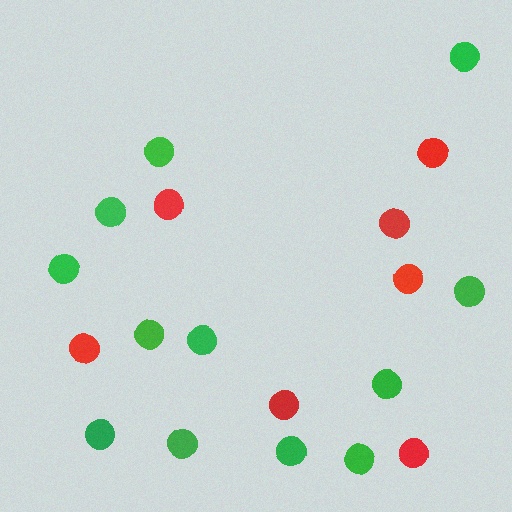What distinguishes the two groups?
There are 2 groups: one group of red circles (7) and one group of green circles (12).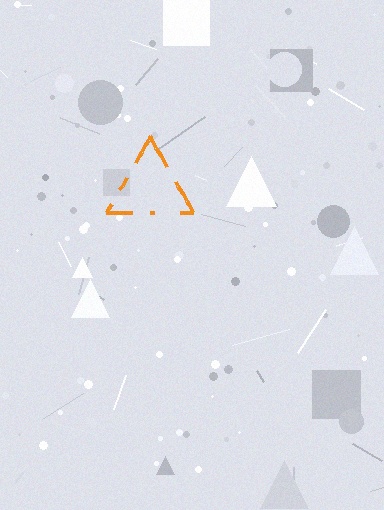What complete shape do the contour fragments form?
The contour fragments form a triangle.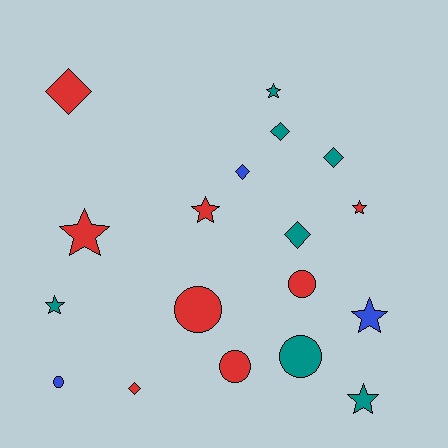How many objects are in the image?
There are 18 objects.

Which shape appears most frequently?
Star, with 7 objects.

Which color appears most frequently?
Red, with 8 objects.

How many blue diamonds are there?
There is 1 blue diamond.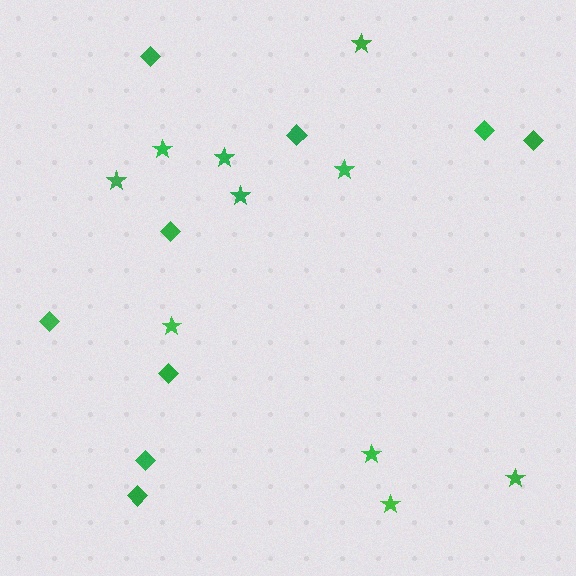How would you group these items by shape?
There are 2 groups: one group of diamonds (9) and one group of stars (10).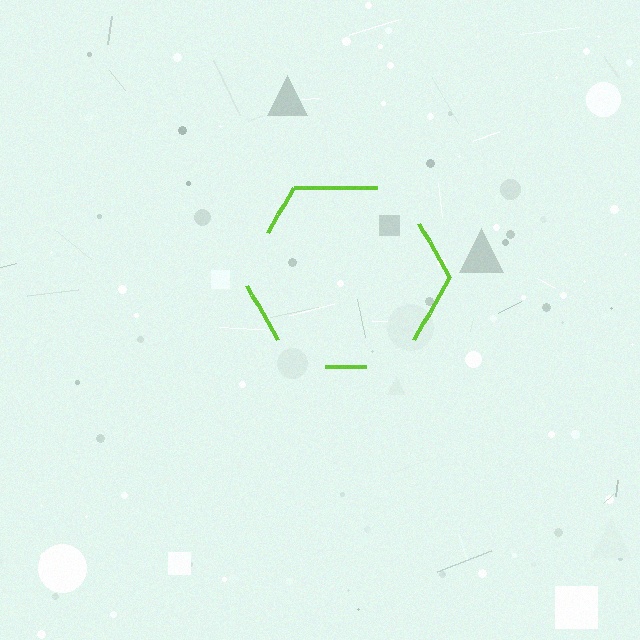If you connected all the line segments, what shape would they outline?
They would outline a hexagon.